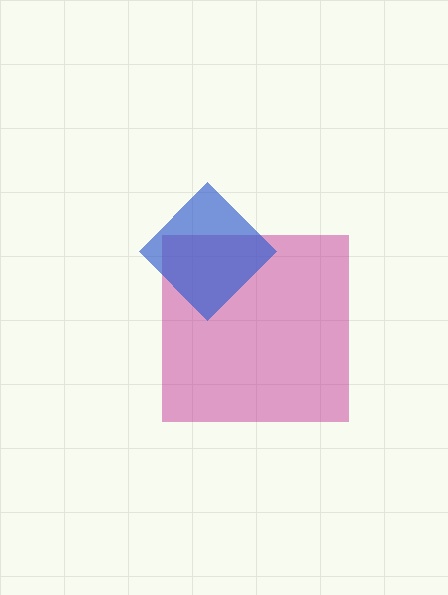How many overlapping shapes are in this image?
There are 2 overlapping shapes in the image.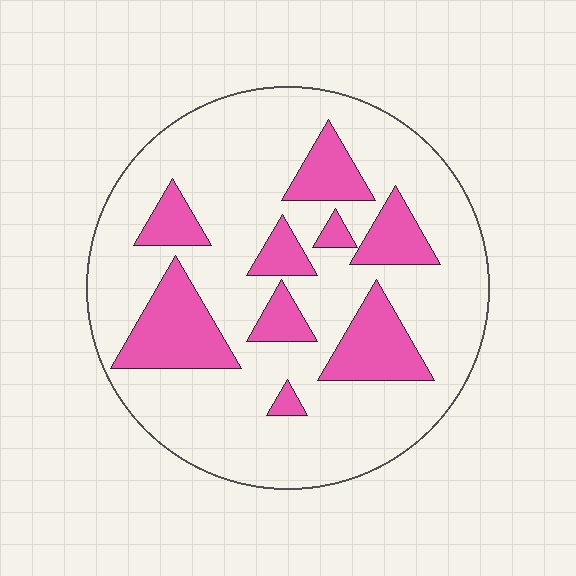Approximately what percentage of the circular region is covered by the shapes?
Approximately 25%.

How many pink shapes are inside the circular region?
9.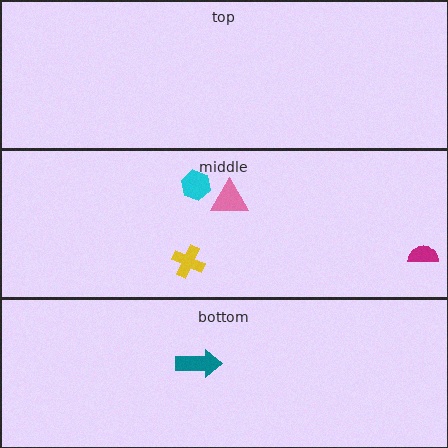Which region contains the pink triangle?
The middle region.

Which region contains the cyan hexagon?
The middle region.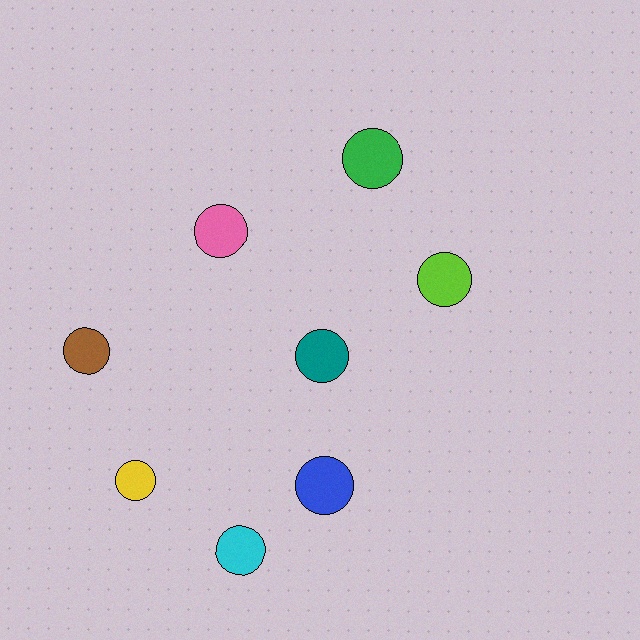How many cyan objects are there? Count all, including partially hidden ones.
There is 1 cyan object.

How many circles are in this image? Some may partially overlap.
There are 8 circles.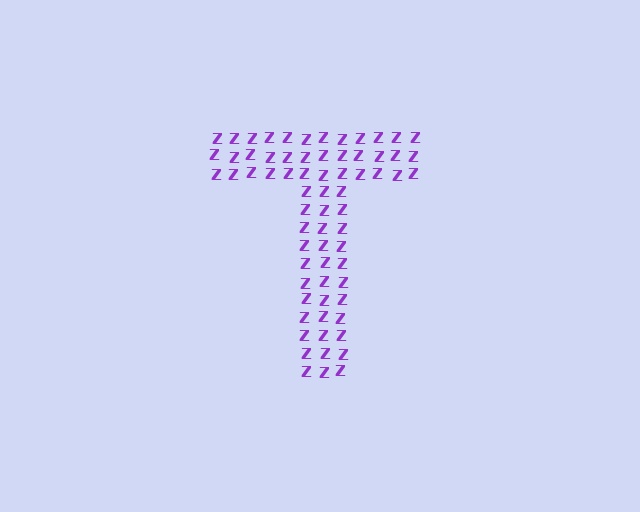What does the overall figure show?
The overall figure shows the letter T.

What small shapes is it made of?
It is made of small letter Z's.